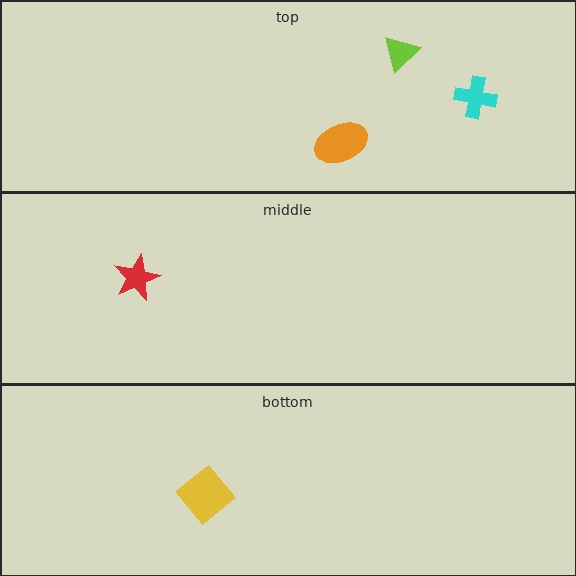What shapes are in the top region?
The lime triangle, the cyan cross, the orange ellipse.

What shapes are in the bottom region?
The yellow diamond.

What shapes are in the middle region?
The red star.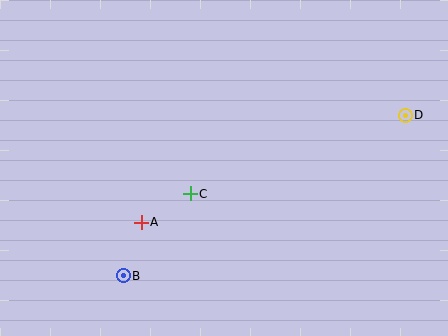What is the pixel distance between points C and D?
The distance between C and D is 229 pixels.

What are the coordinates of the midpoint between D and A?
The midpoint between D and A is at (273, 169).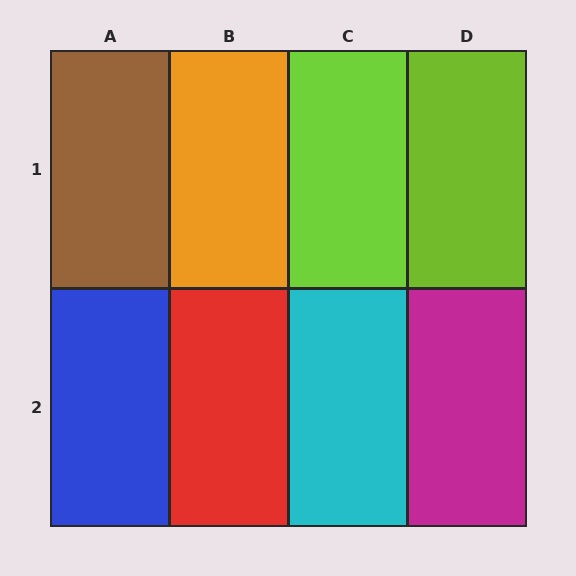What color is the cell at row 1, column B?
Orange.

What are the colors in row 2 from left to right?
Blue, red, cyan, magenta.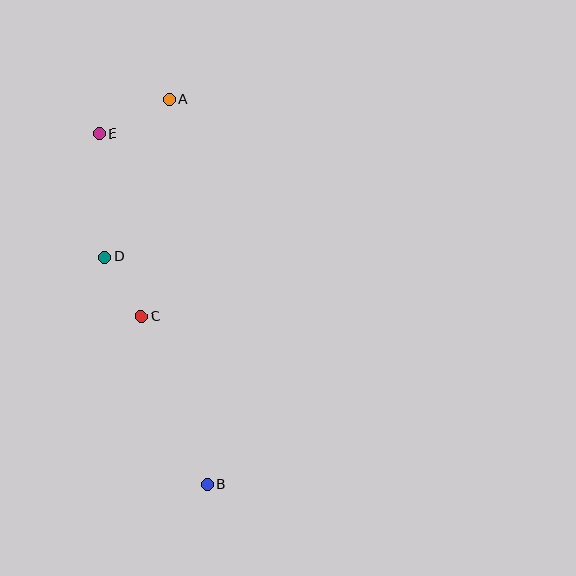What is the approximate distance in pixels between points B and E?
The distance between B and E is approximately 367 pixels.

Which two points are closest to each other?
Points C and D are closest to each other.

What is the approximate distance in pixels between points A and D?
The distance between A and D is approximately 170 pixels.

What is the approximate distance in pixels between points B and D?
The distance between B and D is approximately 249 pixels.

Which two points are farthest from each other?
Points A and B are farthest from each other.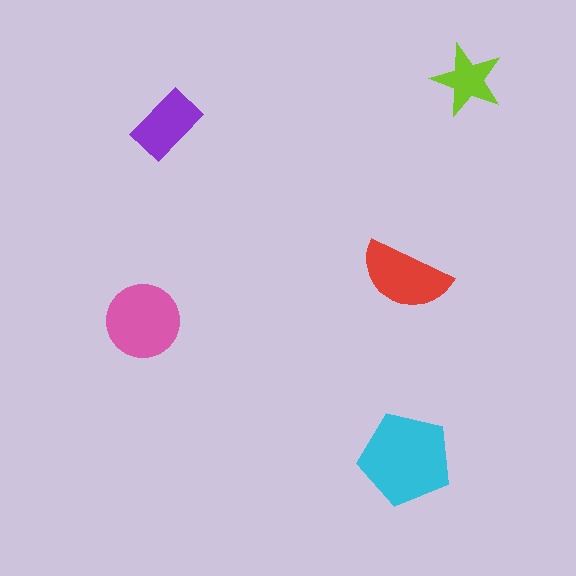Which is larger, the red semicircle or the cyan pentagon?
The cyan pentagon.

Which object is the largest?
The cyan pentagon.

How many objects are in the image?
There are 5 objects in the image.